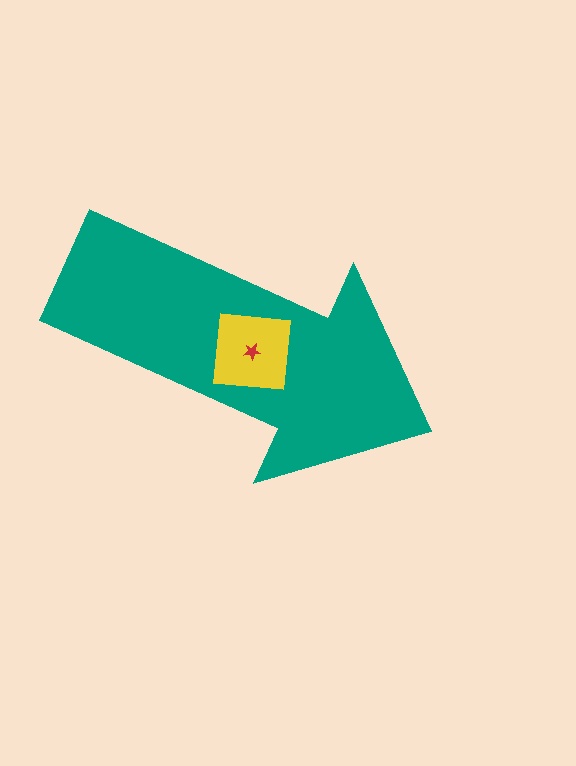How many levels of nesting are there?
3.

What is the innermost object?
The red star.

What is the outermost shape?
The teal arrow.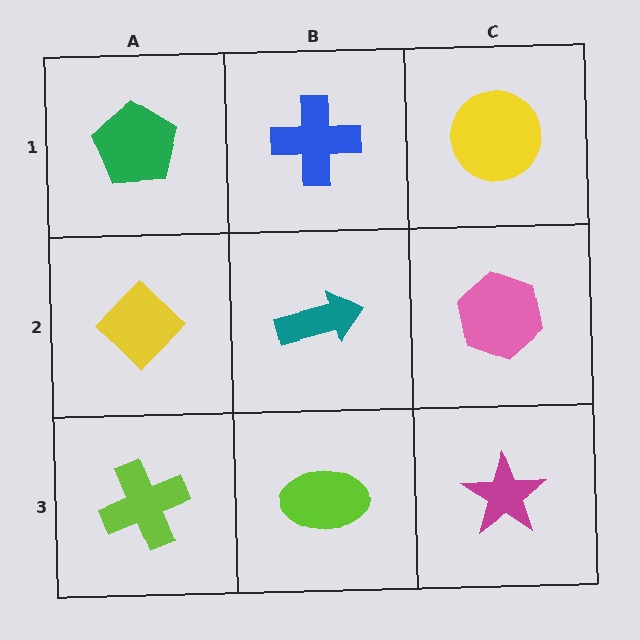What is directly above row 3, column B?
A teal arrow.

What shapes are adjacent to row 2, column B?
A blue cross (row 1, column B), a lime ellipse (row 3, column B), a yellow diamond (row 2, column A), a pink hexagon (row 2, column C).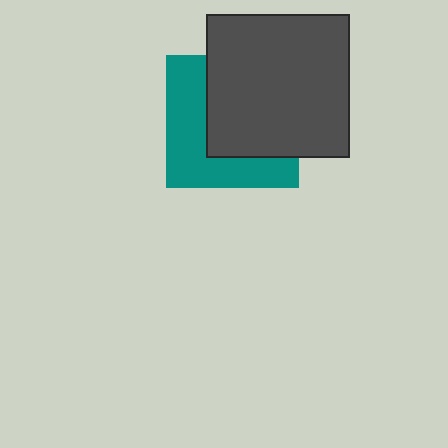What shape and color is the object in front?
The object in front is a dark gray square.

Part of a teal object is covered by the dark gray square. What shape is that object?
It is a square.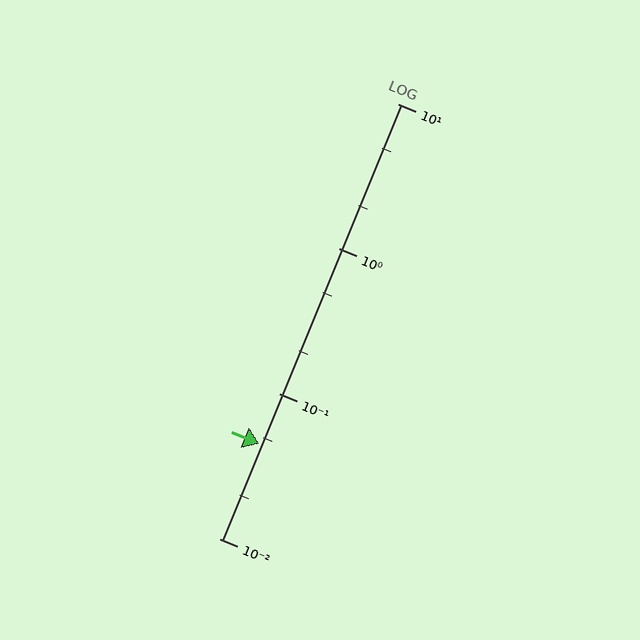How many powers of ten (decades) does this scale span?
The scale spans 3 decades, from 0.01 to 10.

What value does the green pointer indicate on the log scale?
The pointer indicates approximately 0.045.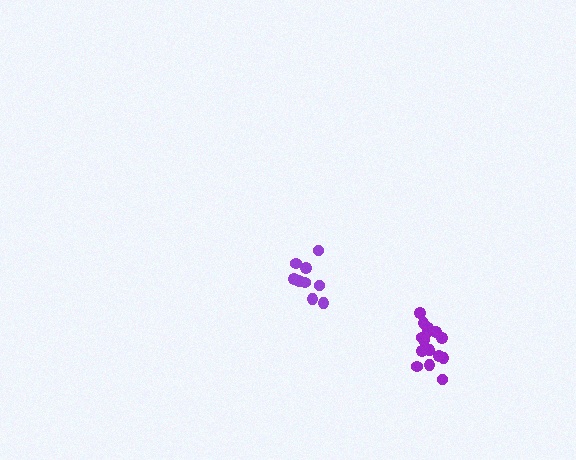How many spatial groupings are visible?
There are 2 spatial groupings.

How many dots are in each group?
Group 1: 15 dots, Group 2: 9 dots (24 total).